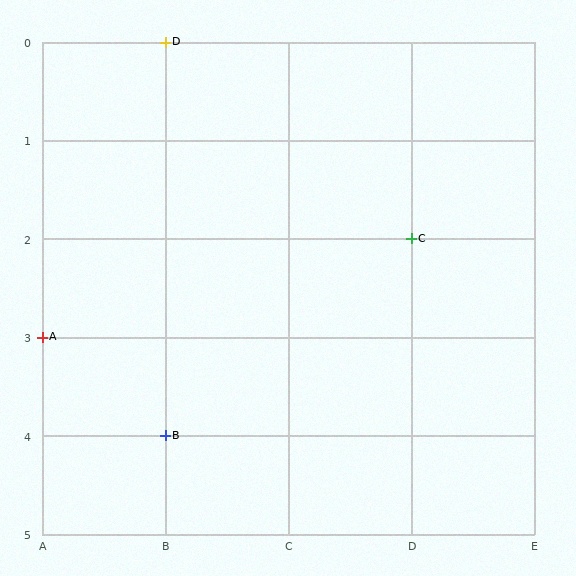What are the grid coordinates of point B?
Point B is at grid coordinates (B, 4).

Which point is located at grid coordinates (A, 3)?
Point A is at (A, 3).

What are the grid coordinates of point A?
Point A is at grid coordinates (A, 3).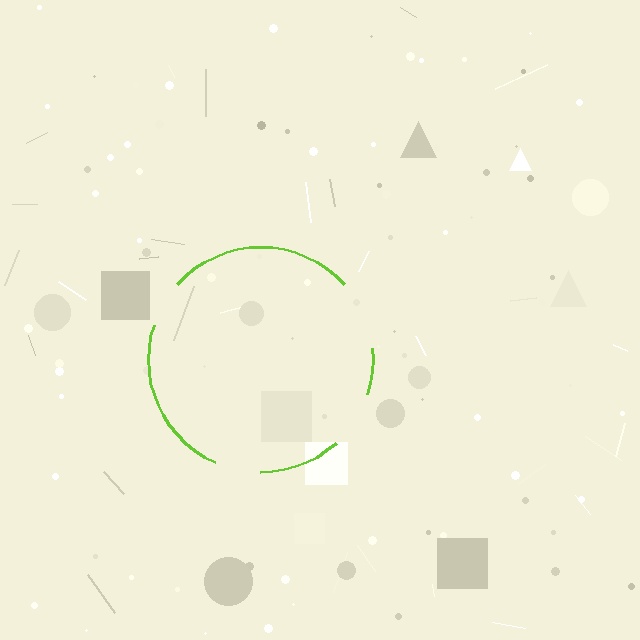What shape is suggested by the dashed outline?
The dashed outline suggests a circle.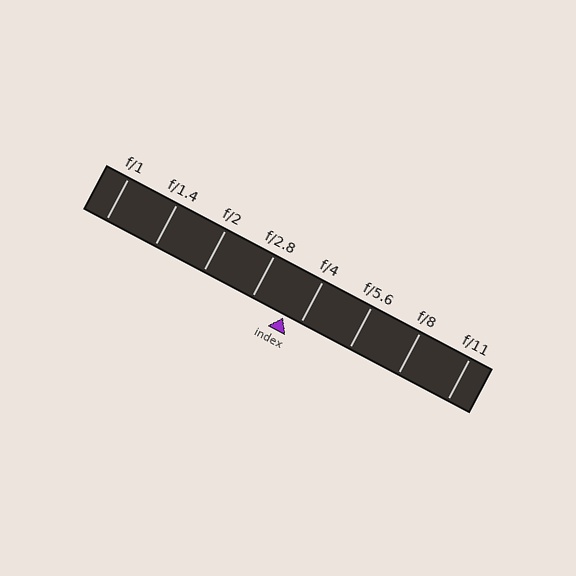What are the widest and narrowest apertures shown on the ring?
The widest aperture shown is f/1 and the narrowest is f/11.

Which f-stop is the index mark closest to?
The index mark is closest to f/4.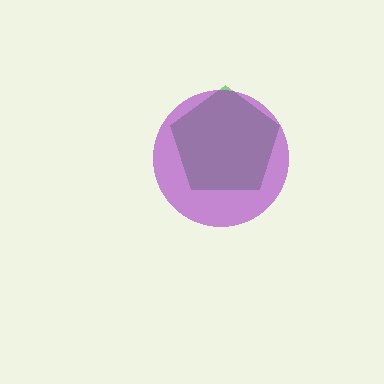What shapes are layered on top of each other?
The layered shapes are: a green pentagon, a purple circle.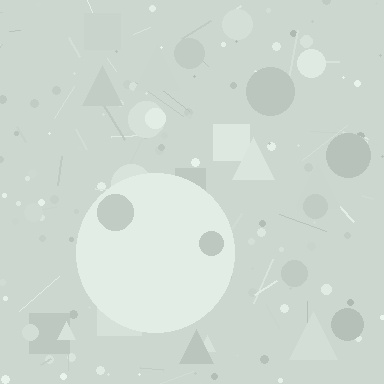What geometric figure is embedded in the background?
A circle is embedded in the background.